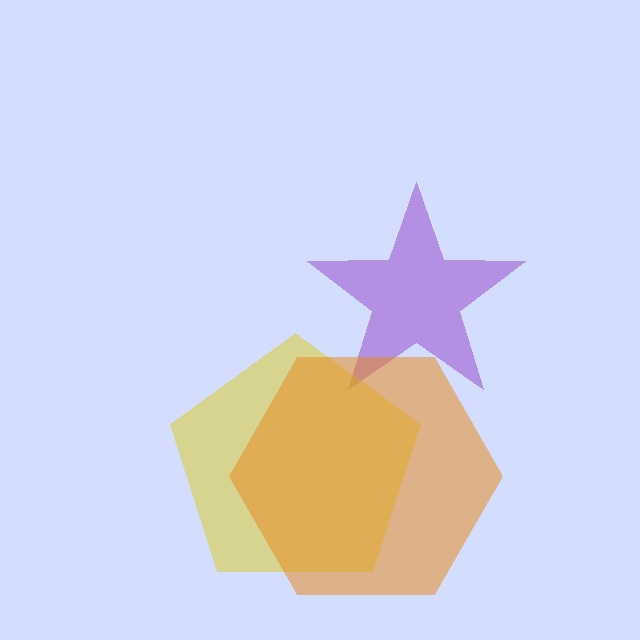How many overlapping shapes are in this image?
There are 3 overlapping shapes in the image.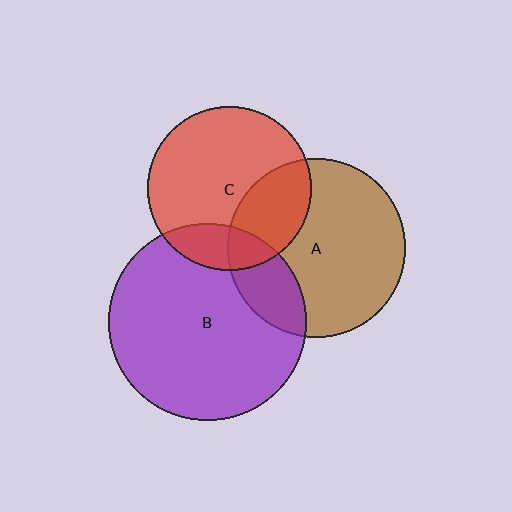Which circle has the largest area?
Circle B (purple).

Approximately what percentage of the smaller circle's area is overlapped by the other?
Approximately 30%.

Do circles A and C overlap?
Yes.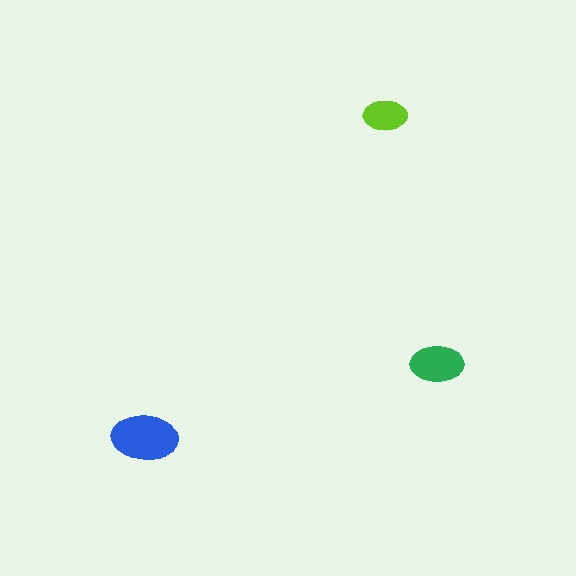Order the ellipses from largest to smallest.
the blue one, the green one, the lime one.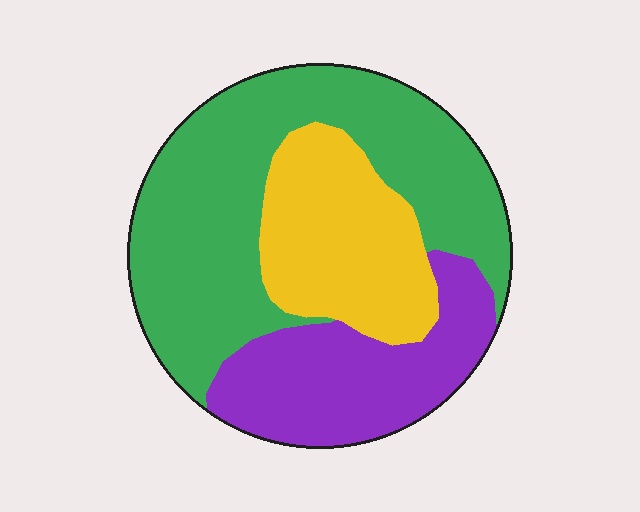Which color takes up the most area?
Green, at roughly 50%.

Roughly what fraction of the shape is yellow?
Yellow takes up about one quarter (1/4) of the shape.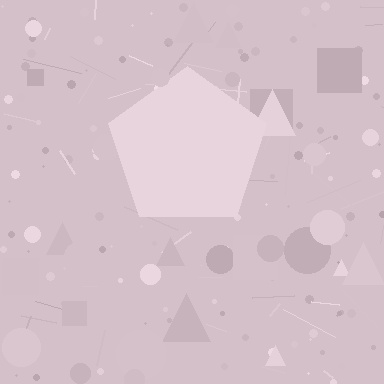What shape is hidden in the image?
A pentagon is hidden in the image.